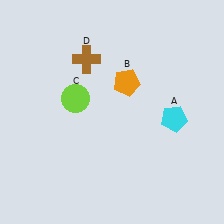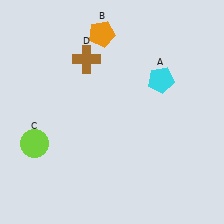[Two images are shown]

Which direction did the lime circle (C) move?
The lime circle (C) moved down.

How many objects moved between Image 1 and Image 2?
3 objects moved between the two images.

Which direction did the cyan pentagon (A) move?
The cyan pentagon (A) moved up.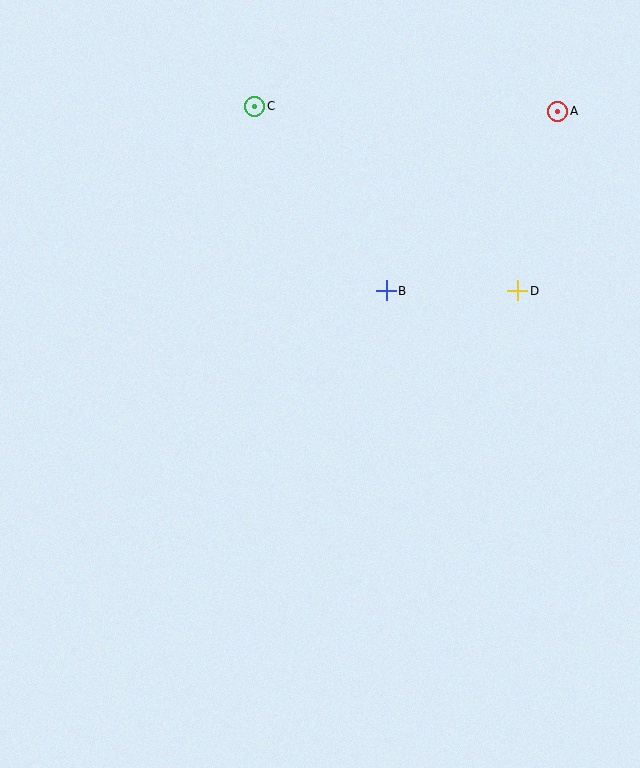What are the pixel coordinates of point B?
Point B is at (386, 291).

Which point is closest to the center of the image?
Point B at (386, 291) is closest to the center.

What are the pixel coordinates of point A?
Point A is at (558, 111).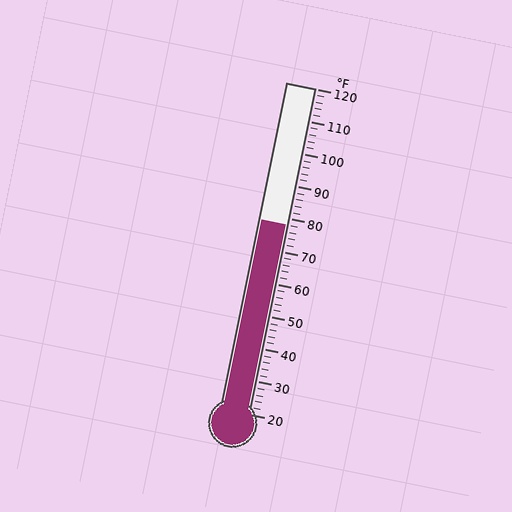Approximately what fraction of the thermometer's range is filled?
The thermometer is filled to approximately 60% of its range.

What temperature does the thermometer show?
The thermometer shows approximately 78°F.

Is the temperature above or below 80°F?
The temperature is below 80°F.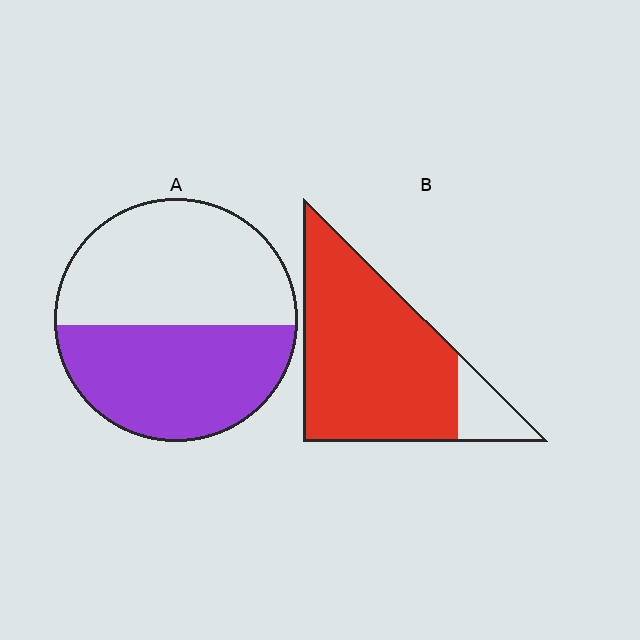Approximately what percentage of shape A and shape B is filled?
A is approximately 45% and B is approximately 85%.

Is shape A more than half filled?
Roughly half.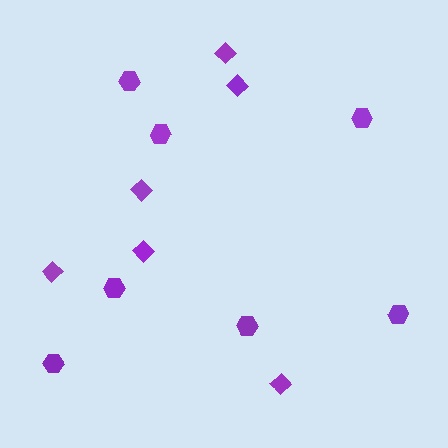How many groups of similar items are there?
There are 2 groups: one group of hexagons (7) and one group of diamonds (6).